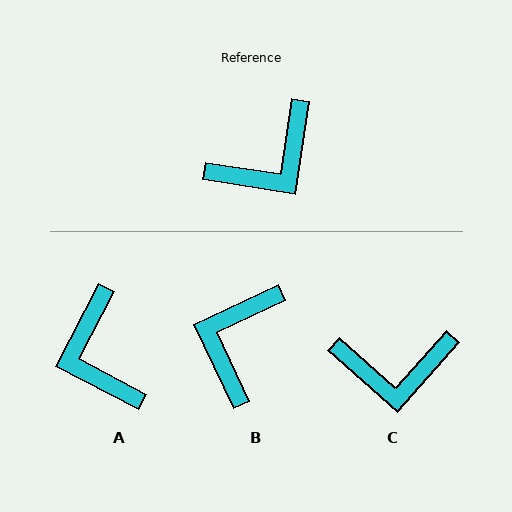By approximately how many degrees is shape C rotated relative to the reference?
Approximately 33 degrees clockwise.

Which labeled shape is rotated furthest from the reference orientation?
B, about 146 degrees away.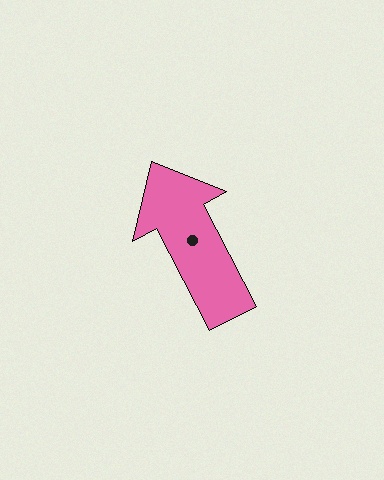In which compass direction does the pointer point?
Northwest.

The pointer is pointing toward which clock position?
Roughly 11 o'clock.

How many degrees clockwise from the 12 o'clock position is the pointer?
Approximately 332 degrees.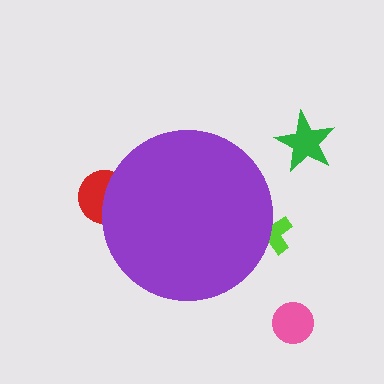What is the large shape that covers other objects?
A purple circle.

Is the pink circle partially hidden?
No, the pink circle is fully visible.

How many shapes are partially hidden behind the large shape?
2 shapes are partially hidden.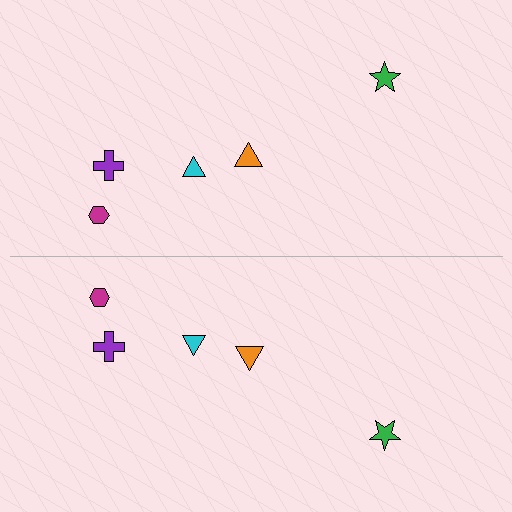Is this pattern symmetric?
Yes, this pattern has bilateral (reflection) symmetry.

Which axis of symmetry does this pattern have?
The pattern has a horizontal axis of symmetry running through the center of the image.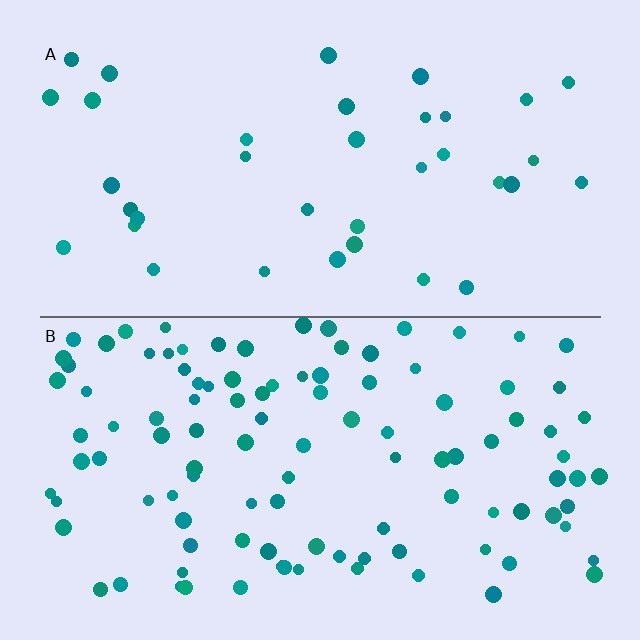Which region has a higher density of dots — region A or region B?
B (the bottom).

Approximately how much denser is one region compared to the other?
Approximately 3.0× — region B over region A.